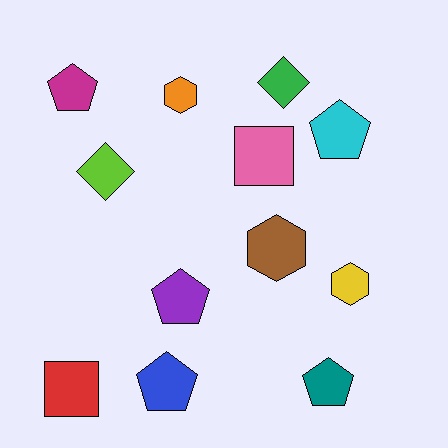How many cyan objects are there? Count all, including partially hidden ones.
There is 1 cyan object.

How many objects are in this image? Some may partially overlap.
There are 12 objects.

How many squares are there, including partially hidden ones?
There are 2 squares.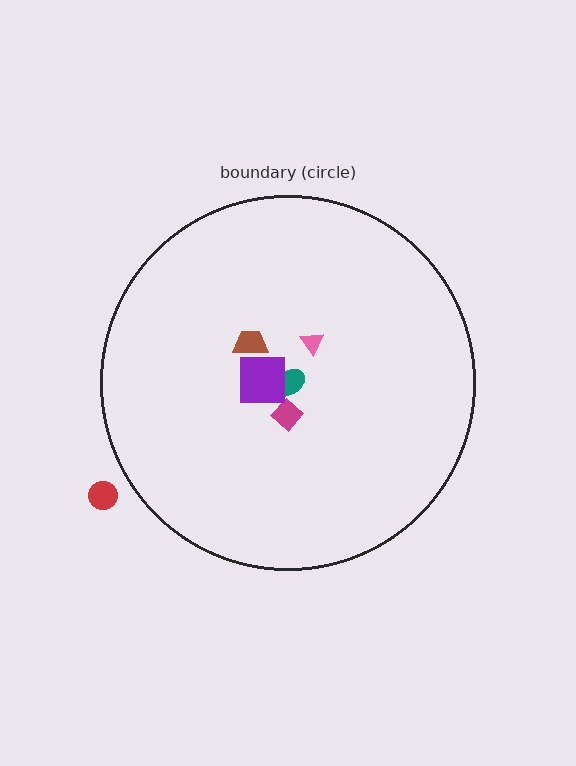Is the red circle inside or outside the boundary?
Outside.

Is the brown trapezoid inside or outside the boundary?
Inside.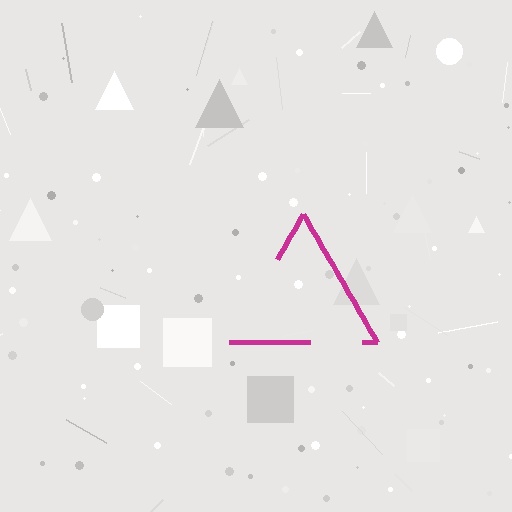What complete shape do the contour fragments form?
The contour fragments form a triangle.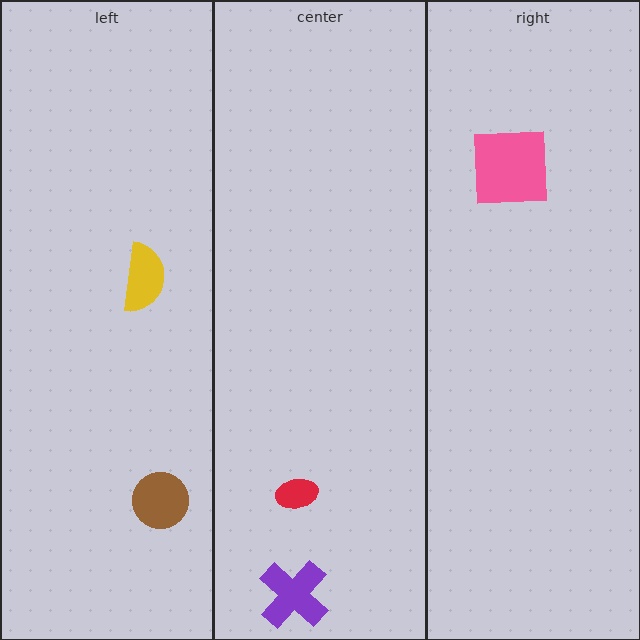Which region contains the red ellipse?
The center region.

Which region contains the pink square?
The right region.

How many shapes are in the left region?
2.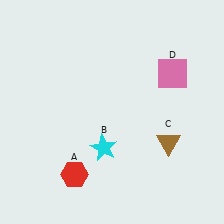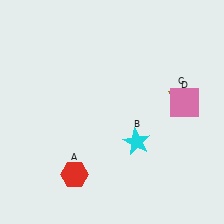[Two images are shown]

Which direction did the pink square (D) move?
The pink square (D) moved down.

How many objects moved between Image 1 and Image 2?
3 objects moved between the two images.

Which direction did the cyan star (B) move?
The cyan star (B) moved right.